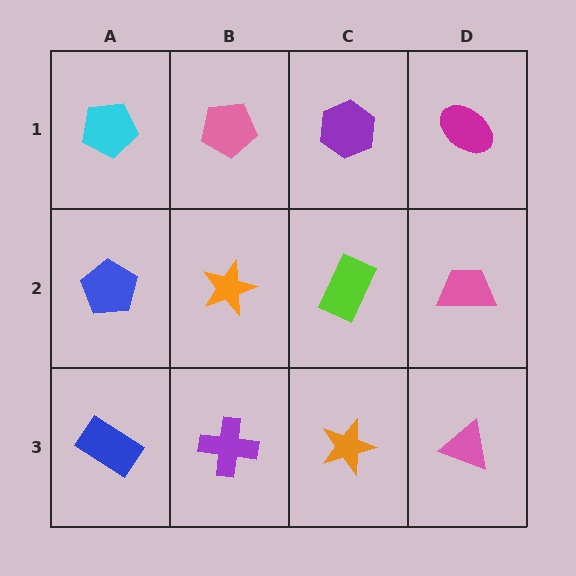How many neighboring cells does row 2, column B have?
4.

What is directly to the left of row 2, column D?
A lime rectangle.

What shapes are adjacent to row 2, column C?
A purple hexagon (row 1, column C), an orange star (row 3, column C), an orange star (row 2, column B), a pink trapezoid (row 2, column D).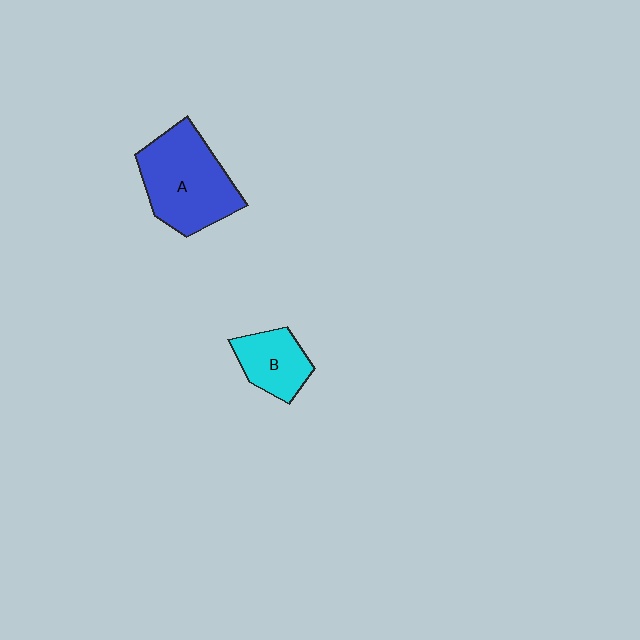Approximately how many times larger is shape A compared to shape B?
Approximately 1.9 times.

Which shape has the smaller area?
Shape B (cyan).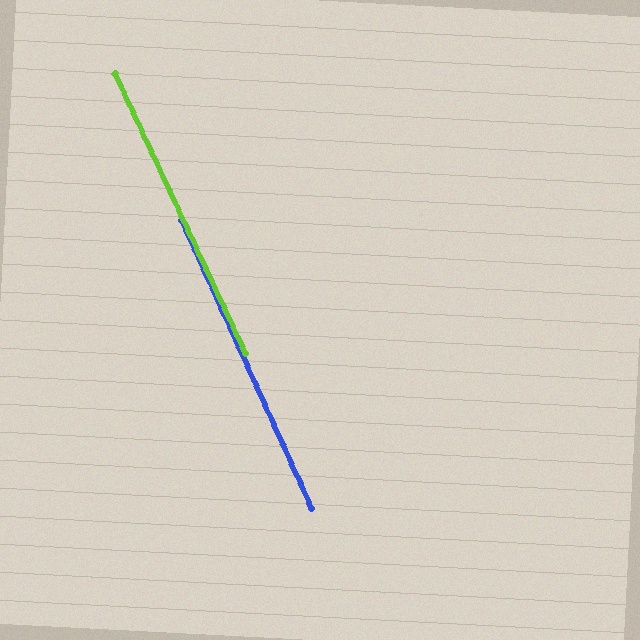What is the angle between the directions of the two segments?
Approximately 1 degree.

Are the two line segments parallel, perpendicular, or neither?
Parallel — their directions differ by only 0.7°.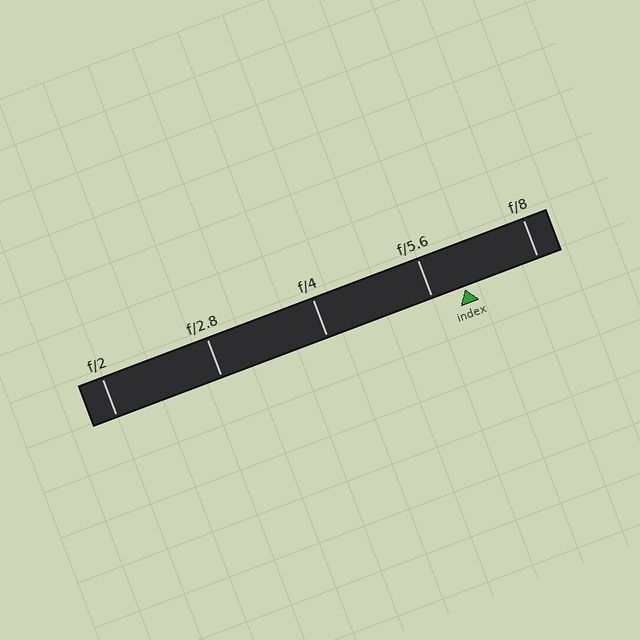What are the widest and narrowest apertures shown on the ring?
The widest aperture shown is f/2 and the narrowest is f/8.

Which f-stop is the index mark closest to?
The index mark is closest to f/5.6.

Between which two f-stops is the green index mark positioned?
The index mark is between f/5.6 and f/8.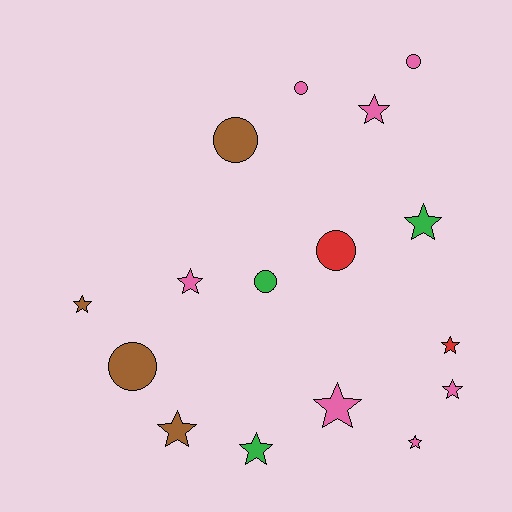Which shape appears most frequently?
Star, with 10 objects.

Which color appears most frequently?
Pink, with 7 objects.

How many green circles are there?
There is 1 green circle.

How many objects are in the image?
There are 16 objects.